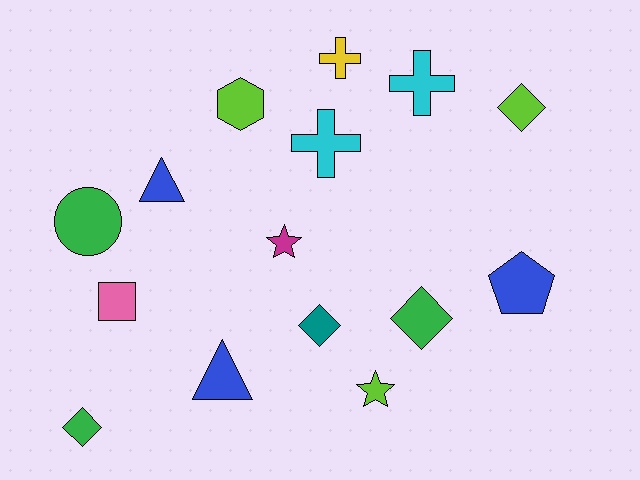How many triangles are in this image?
There are 2 triangles.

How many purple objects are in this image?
There are no purple objects.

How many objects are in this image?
There are 15 objects.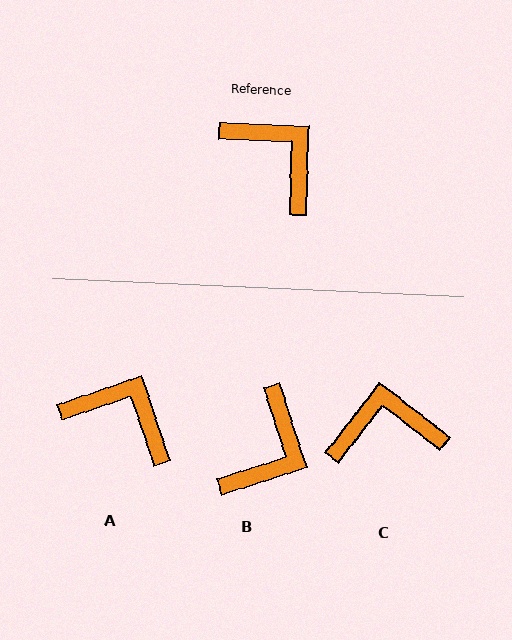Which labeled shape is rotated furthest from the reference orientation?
B, about 71 degrees away.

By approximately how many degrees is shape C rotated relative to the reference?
Approximately 54 degrees counter-clockwise.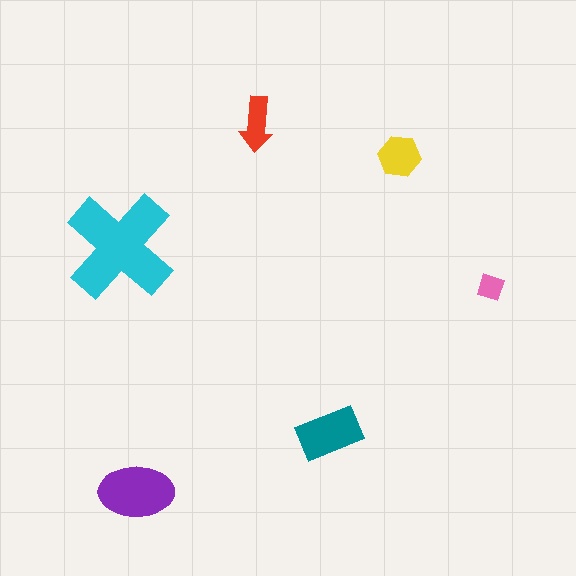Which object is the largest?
The cyan cross.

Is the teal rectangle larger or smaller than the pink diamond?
Larger.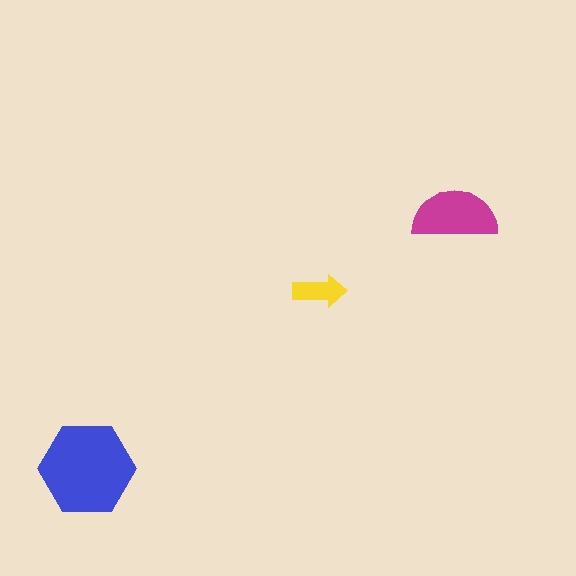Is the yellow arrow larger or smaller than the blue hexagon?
Smaller.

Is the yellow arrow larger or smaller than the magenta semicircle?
Smaller.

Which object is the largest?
The blue hexagon.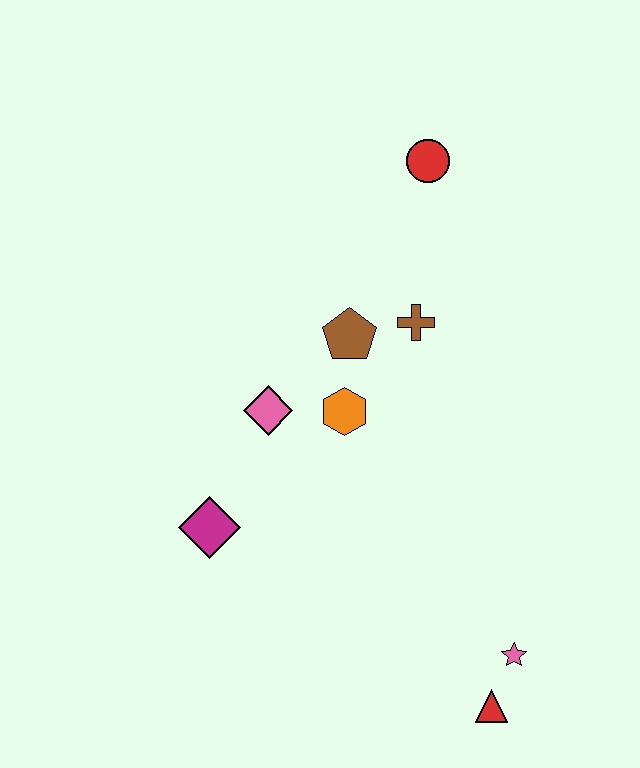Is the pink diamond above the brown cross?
No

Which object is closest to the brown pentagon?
The brown cross is closest to the brown pentagon.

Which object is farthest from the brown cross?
The red triangle is farthest from the brown cross.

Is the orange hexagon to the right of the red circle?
No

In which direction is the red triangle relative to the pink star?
The red triangle is below the pink star.